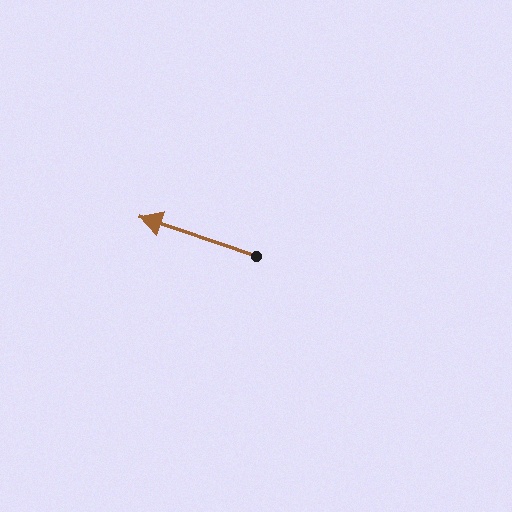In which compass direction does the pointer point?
West.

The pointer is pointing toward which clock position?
Roughly 10 o'clock.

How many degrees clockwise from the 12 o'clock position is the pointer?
Approximately 289 degrees.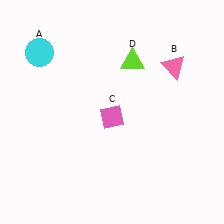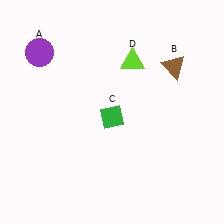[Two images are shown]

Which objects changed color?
A changed from cyan to purple. B changed from pink to brown. C changed from pink to green.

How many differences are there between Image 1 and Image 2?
There are 3 differences between the two images.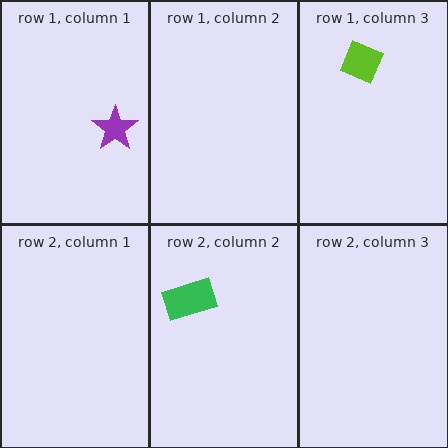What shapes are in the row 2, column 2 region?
The green rectangle.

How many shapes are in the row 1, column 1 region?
1.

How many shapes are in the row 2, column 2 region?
1.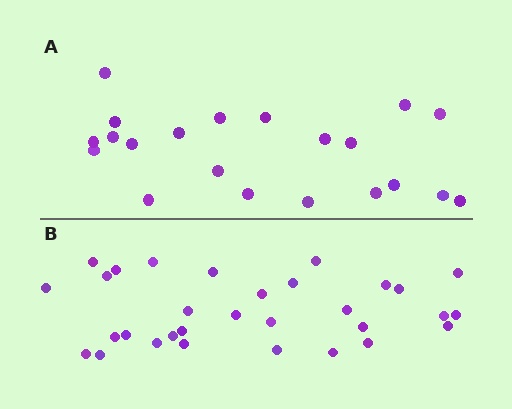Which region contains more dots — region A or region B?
Region B (the bottom region) has more dots.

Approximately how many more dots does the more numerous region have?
Region B has roughly 10 or so more dots than region A.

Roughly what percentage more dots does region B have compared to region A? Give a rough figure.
About 50% more.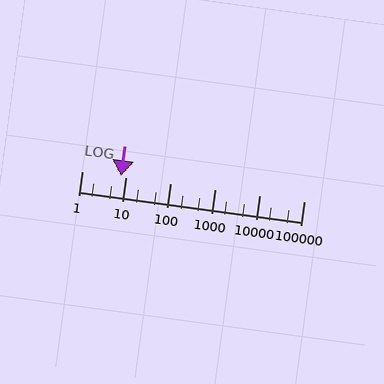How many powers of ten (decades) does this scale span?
The scale spans 5 decades, from 1 to 100000.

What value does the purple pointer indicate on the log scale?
The pointer indicates approximately 7.8.